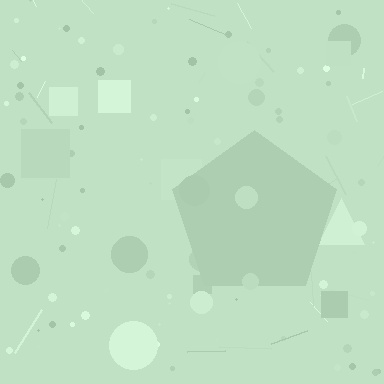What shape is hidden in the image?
A pentagon is hidden in the image.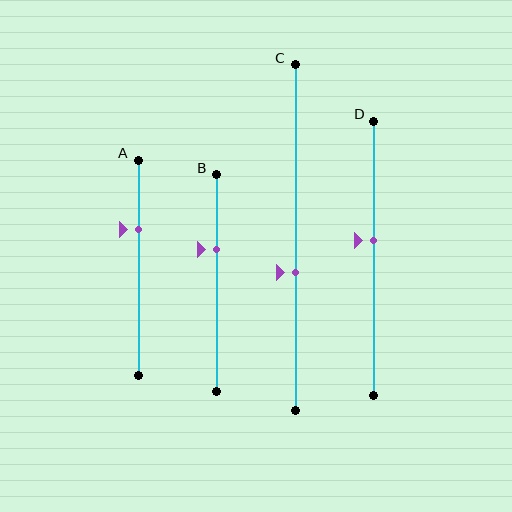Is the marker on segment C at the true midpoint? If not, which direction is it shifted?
No, the marker on segment C is shifted downward by about 10% of the segment length.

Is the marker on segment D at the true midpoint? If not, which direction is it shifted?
No, the marker on segment D is shifted upward by about 6% of the segment length.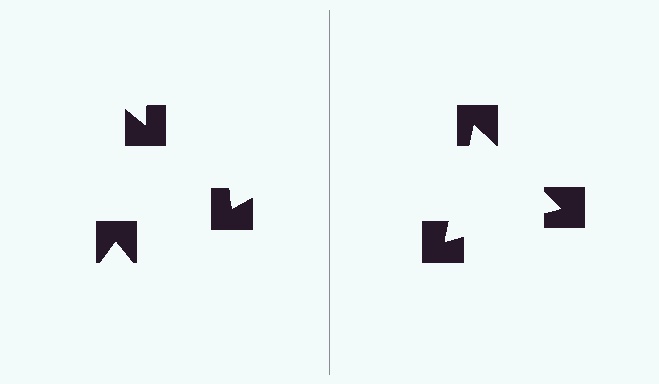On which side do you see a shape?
An illusory triangle appears on the right side. On the left side the wedge cuts are rotated, so no coherent shape forms.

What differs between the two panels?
The notched squares are positioned identically on both sides; only the wedge orientations differ. On the right they align to a triangle; on the left they are misaligned.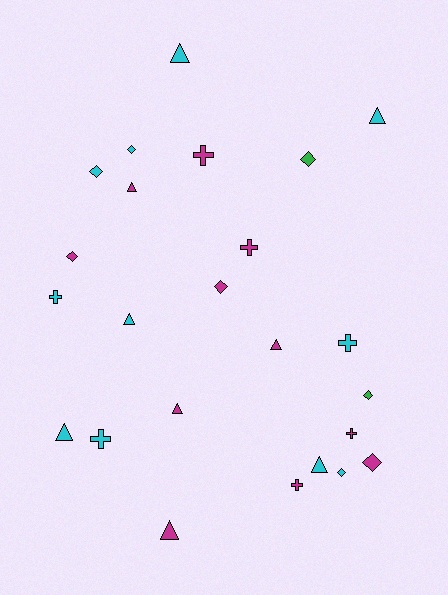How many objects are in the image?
There are 24 objects.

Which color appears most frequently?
Magenta, with 11 objects.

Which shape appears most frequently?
Triangle, with 9 objects.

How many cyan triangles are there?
There are 5 cyan triangles.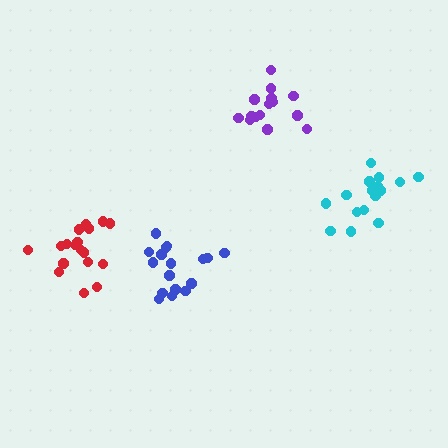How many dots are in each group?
Group 1: 18 dots, Group 2: 15 dots, Group 3: 16 dots, Group 4: 18 dots (67 total).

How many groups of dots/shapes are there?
There are 4 groups.